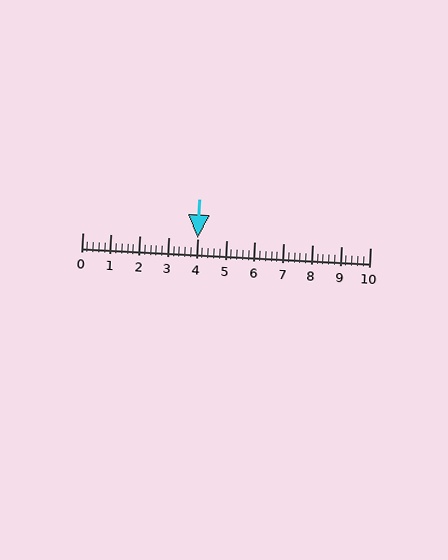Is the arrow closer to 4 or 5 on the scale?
The arrow is closer to 4.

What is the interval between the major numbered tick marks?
The major tick marks are spaced 1 units apart.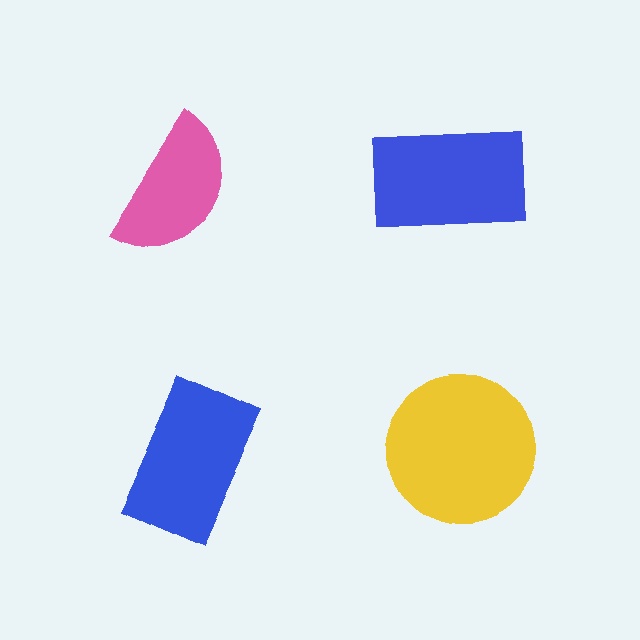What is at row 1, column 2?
A blue rectangle.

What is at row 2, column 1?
A blue rectangle.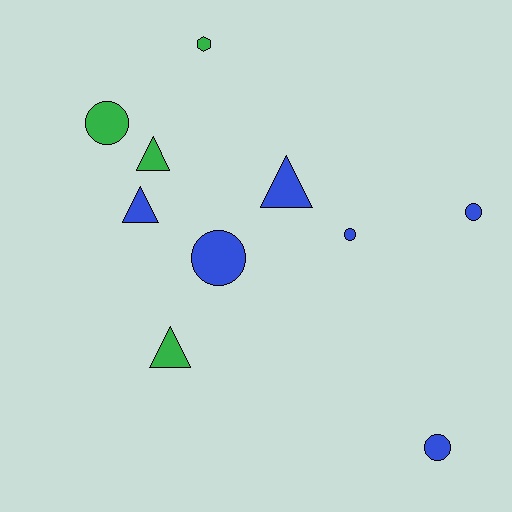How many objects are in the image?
There are 10 objects.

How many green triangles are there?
There are 2 green triangles.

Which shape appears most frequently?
Circle, with 5 objects.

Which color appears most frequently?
Blue, with 6 objects.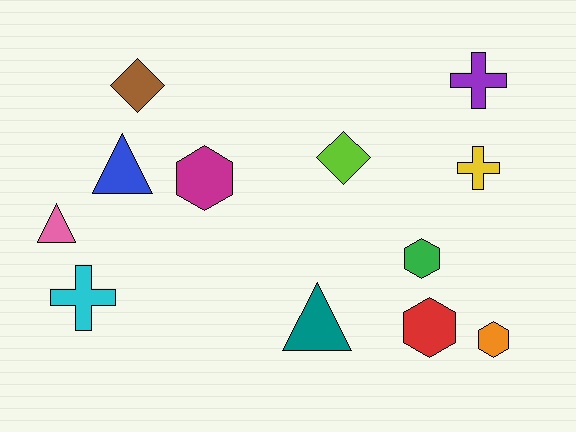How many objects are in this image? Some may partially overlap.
There are 12 objects.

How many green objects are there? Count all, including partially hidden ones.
There is 1 green object.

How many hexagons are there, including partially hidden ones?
There are 4 hexagons.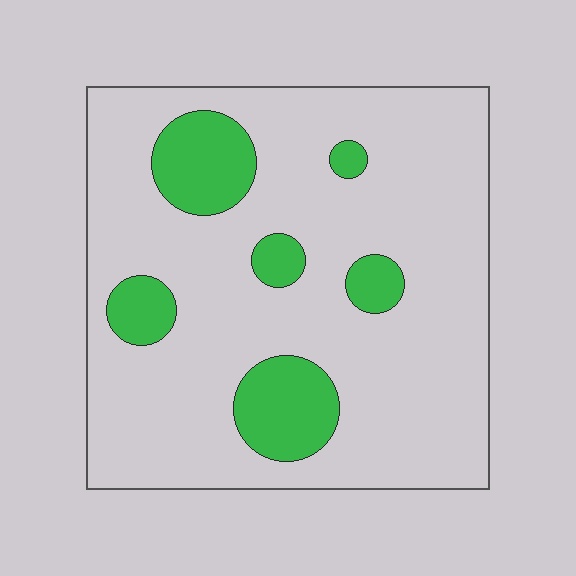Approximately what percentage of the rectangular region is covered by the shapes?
Approximately 15%.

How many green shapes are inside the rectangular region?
6.